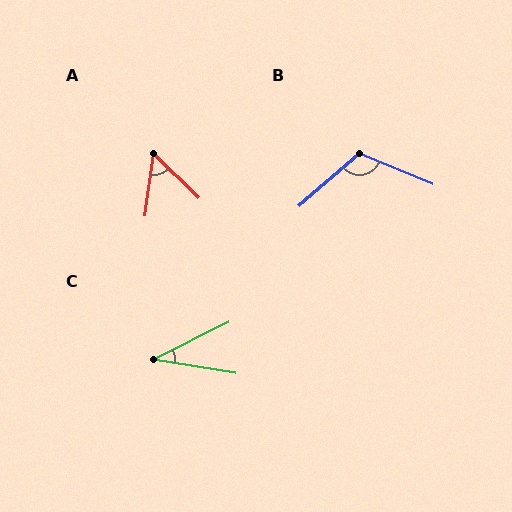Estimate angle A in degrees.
Approximately 53 degrees.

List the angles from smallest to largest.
C (36°), A (53°), B (117°).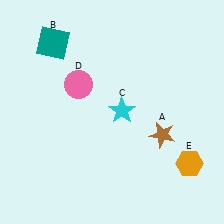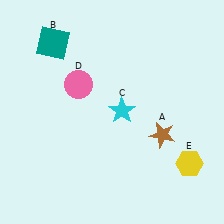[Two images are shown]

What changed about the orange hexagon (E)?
In Image 1, E is orange. In Image 2, it changed to yellow.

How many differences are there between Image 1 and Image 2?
There is 1 difference between the two images.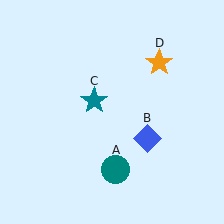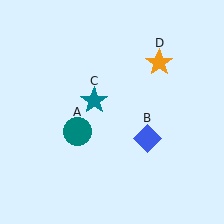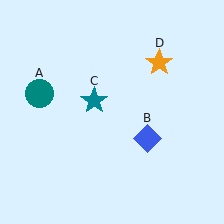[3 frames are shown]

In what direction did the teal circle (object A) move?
The teal circle (object A) moved up and to the left.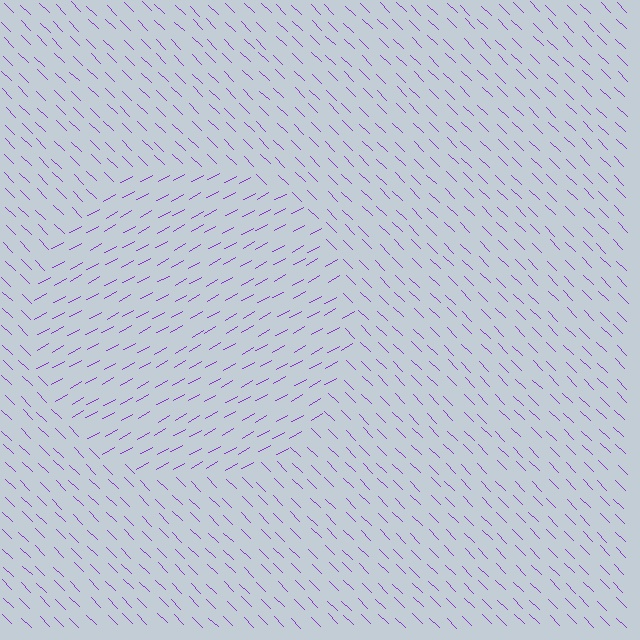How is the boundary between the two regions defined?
The boundary is defined purely by a change in line orientation (approximately 74 degrees difference). All lines are the same color and thickness.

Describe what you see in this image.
The image is filled with small purple line segments. A circle region in the image has lines oriented differently from the surrounding lines, creating a visible texture boundary.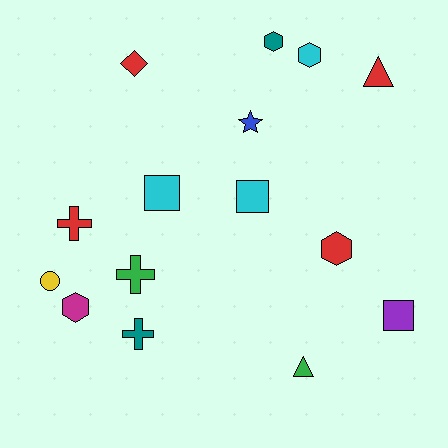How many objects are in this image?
There are 15 objects.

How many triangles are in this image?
There are 2 triangles.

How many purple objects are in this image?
There is 1 purple object.